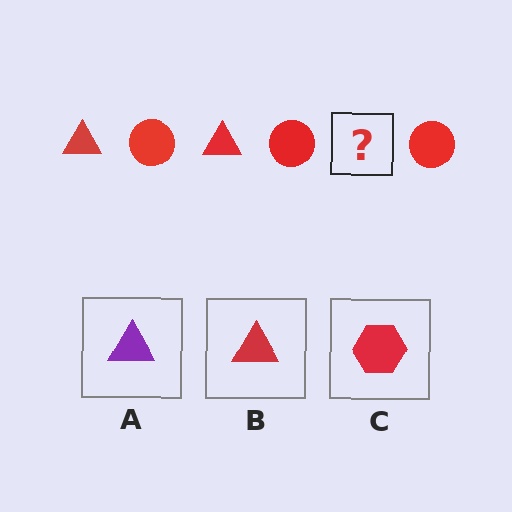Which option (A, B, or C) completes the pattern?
B.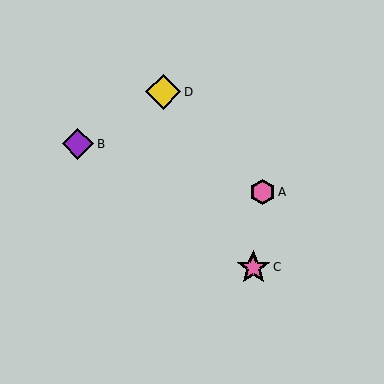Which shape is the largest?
The yellow diamond (labeled D) is the largest.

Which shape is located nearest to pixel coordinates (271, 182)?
The pink hexagon (labeled A) at (262, 192) is nearest to that location.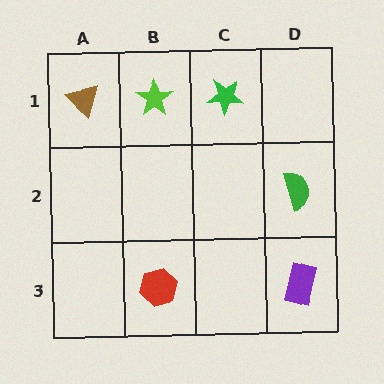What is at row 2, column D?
A green semicircle.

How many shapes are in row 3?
2 shapes.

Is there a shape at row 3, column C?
No, that cell is empty.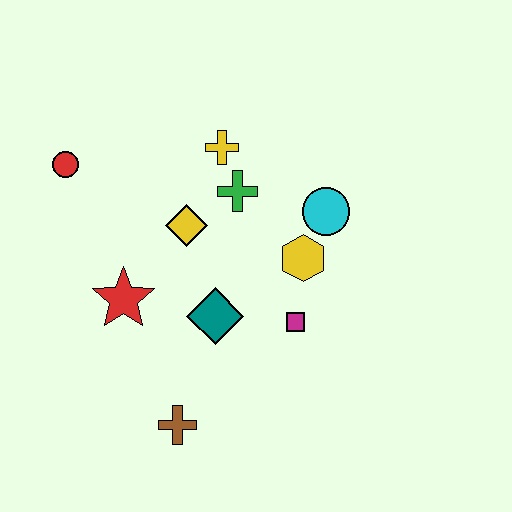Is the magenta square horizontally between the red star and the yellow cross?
No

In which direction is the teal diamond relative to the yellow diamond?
The teal diamond is below the yellow diamond.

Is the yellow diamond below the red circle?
Yes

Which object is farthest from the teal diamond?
The red circle is farthest from the teal diamond.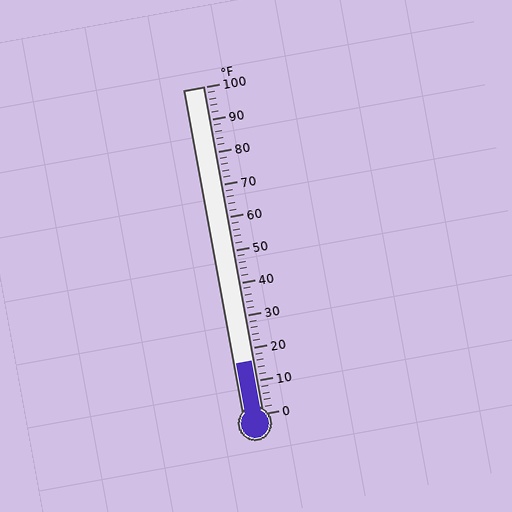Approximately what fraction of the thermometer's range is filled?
The thermometer is filled to approximately 15% of its range.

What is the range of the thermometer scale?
The thermometer scale ranges from 0°F to 100°F.